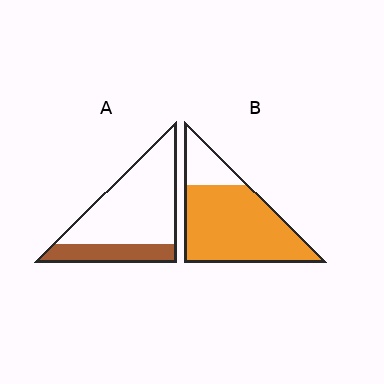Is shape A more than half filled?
No.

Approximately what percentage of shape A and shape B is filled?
A is approximately 25% and B is approximately 80%.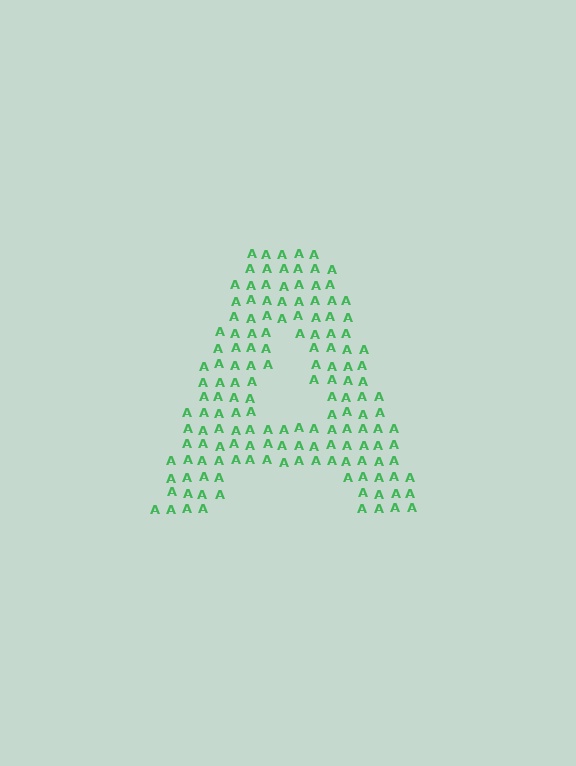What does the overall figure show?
The overall figure shows the letter A.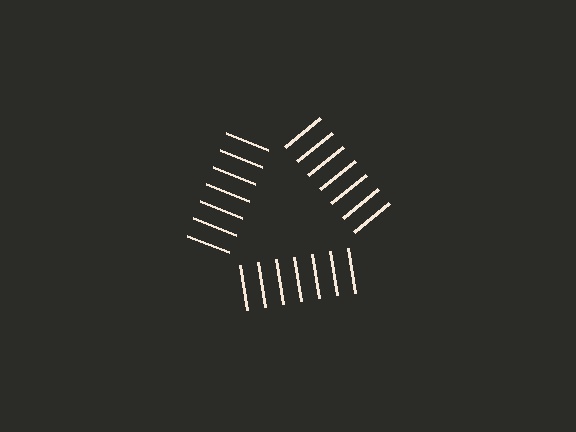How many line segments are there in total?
21 — 7 along each of the 3 edges.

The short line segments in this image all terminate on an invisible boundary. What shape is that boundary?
An illusory triangle — the line segments terminate on its edges but no continuous stroke is drawn.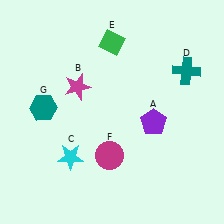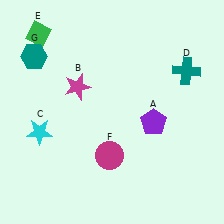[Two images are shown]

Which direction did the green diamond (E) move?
The green diamond (E) moved left.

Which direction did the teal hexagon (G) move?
The teal hexagon (G) moved up.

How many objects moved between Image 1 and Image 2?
3 objects moved between the two images.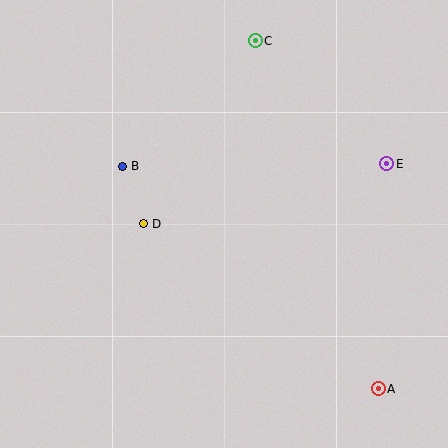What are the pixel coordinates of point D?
Point D is at (143, 224).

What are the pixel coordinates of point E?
Point E is at (387, 164).